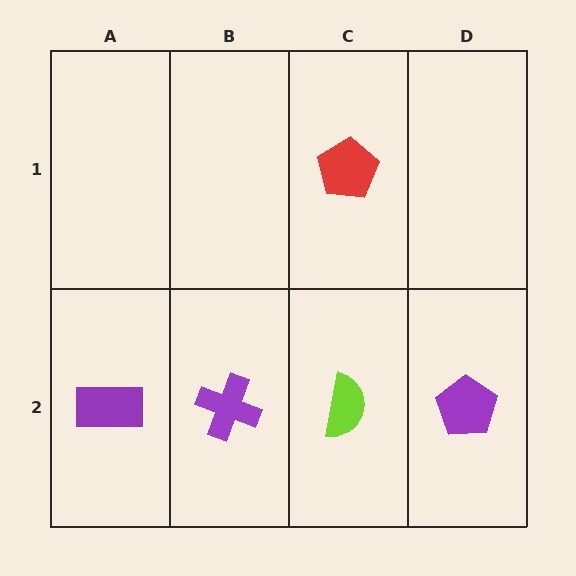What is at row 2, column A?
A purple rectangle.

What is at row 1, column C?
A red pentagon.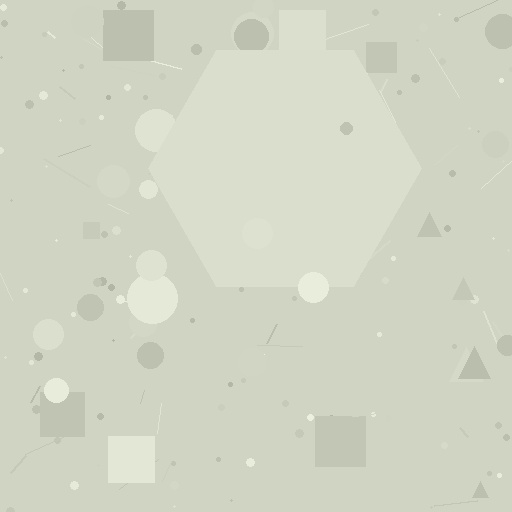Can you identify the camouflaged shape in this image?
The camouflaged shape is a hexagon.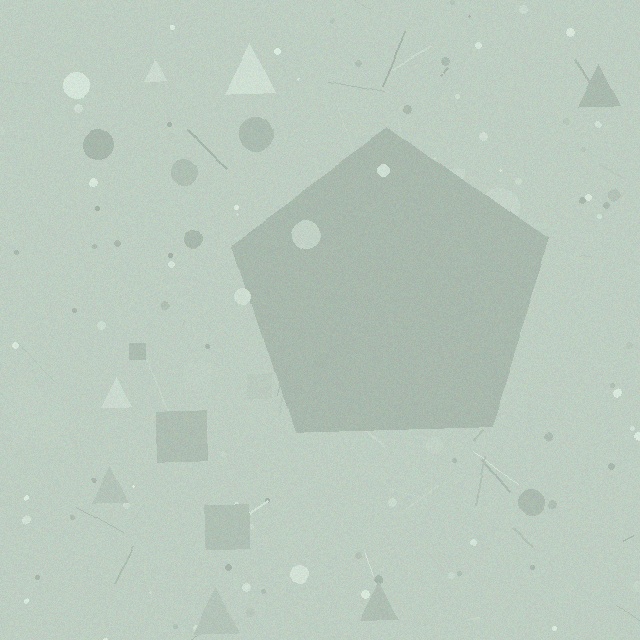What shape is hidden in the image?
A pentagon is hidden in the image.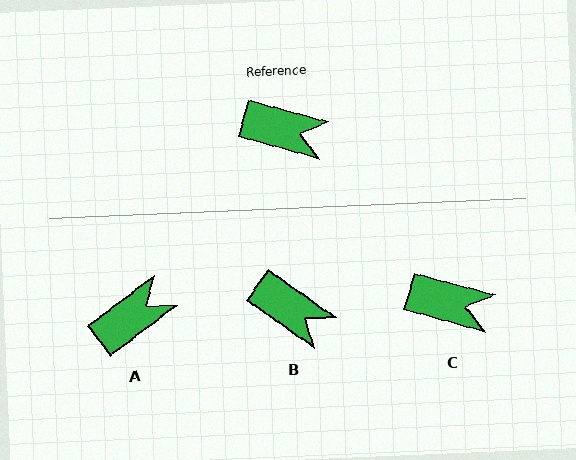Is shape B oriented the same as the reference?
No, it is off by about 20 degrees.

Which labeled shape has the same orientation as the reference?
C.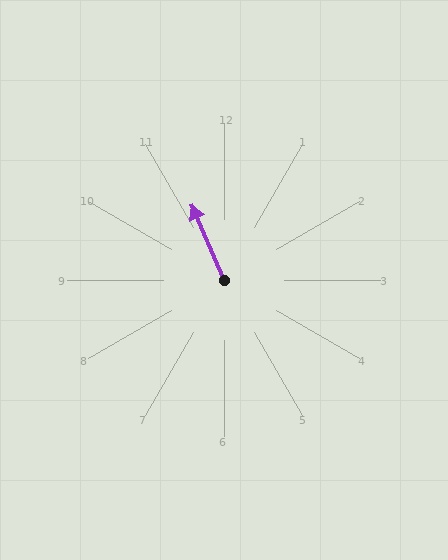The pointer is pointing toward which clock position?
Roughly 11 o'clock.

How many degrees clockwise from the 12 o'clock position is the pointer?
Approximately 336 degrees.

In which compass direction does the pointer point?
Northwest.